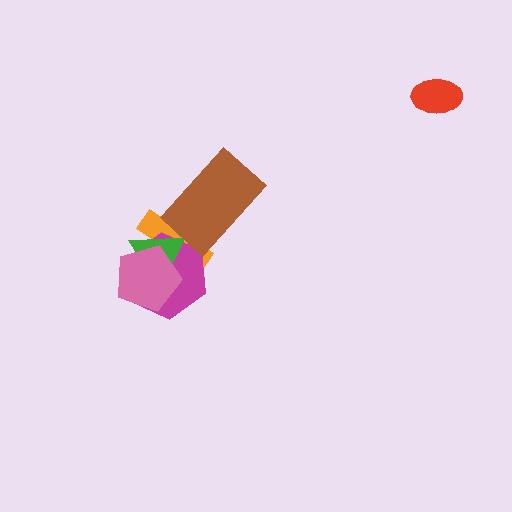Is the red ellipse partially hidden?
No, no other shape covers it.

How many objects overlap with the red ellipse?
0 objects overlap with the red ellipse.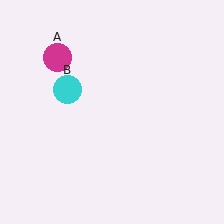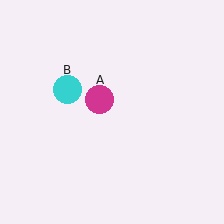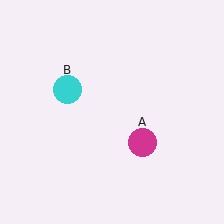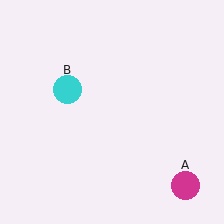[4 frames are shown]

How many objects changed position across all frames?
1 object changed position: magenta circle (object A).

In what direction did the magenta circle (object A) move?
The magenta circle (object A) moved down and to the right.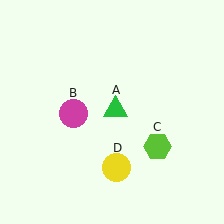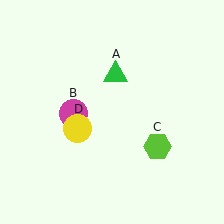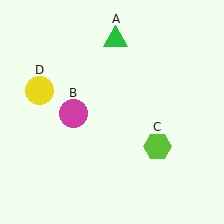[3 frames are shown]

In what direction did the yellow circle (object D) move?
The yellow circle (object D) moved up and to the left.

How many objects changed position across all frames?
2 objects changed position: green triangle (object A), yellow circle (object D).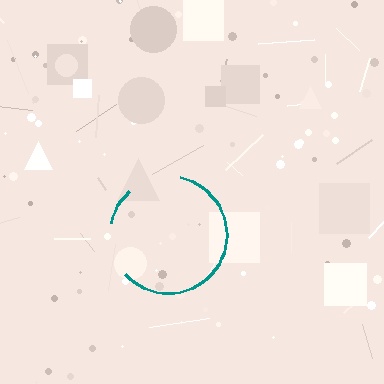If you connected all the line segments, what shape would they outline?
They would outline a circle.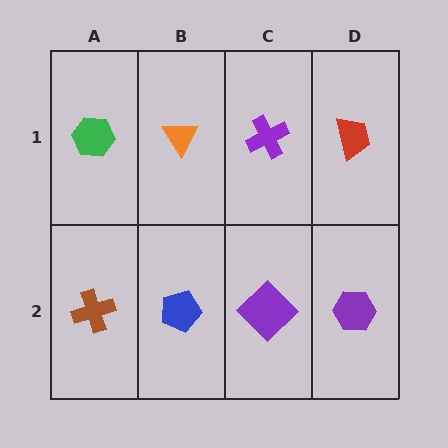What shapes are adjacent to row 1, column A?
A brown cross (row 2, column A), an orange triangle (row 1, column B).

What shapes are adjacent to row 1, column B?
A blue pentagon (row 2, column B), a green hexagon (row 1, column A), a purple cross (row 1, column C).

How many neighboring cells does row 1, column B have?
3.